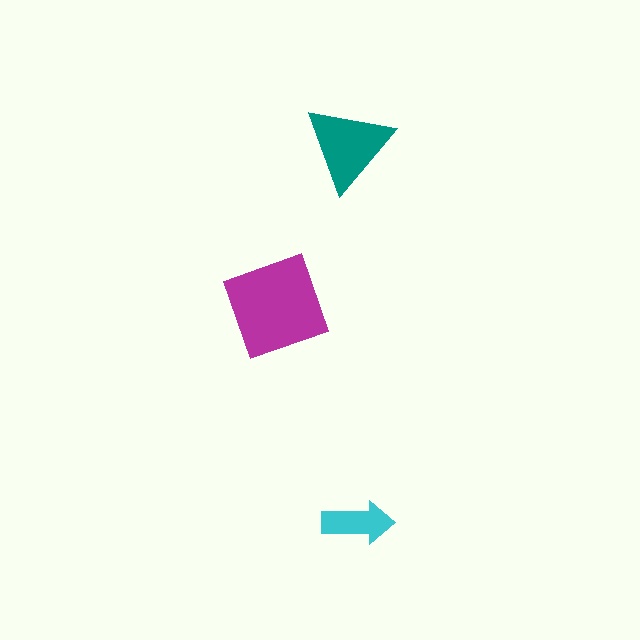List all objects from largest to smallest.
The magenta diamond, the teal triangle, the cyan arrow.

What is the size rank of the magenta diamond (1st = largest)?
1st.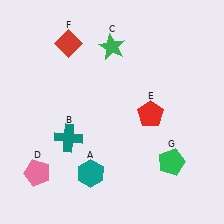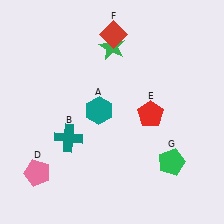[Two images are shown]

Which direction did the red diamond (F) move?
The red diamond (F) moved right.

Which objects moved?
The objects that moved are: the teal hexagon (A), the red diamond (F).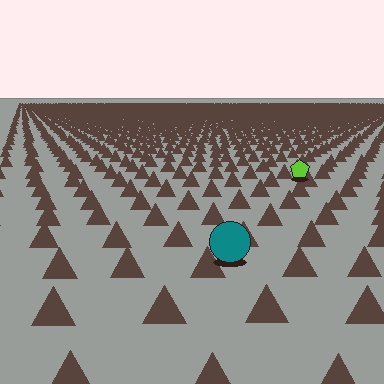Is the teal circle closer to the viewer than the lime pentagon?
Yes. The teal circle is closer — you can tell from the texture gradient: the ground texture is coarser near it.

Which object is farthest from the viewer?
The lime pentagon is farthest from the viewer. It appears smaller and the ground texture around it is denser.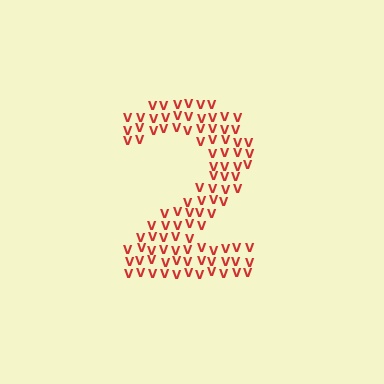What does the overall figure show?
The overall figure shows the digit 2.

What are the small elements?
The small elements are letter V's.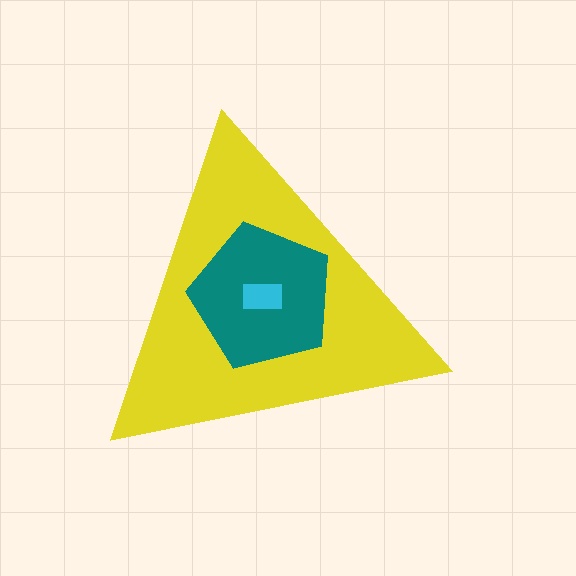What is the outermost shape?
The yellow triangle.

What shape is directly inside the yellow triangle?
The teal pentagon.